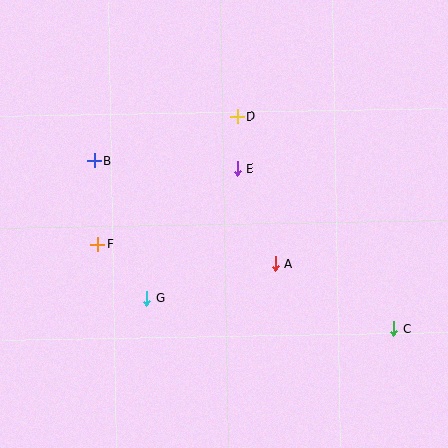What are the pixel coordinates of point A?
Point A is at (275, 264).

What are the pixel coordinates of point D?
Point D is at (237, 117).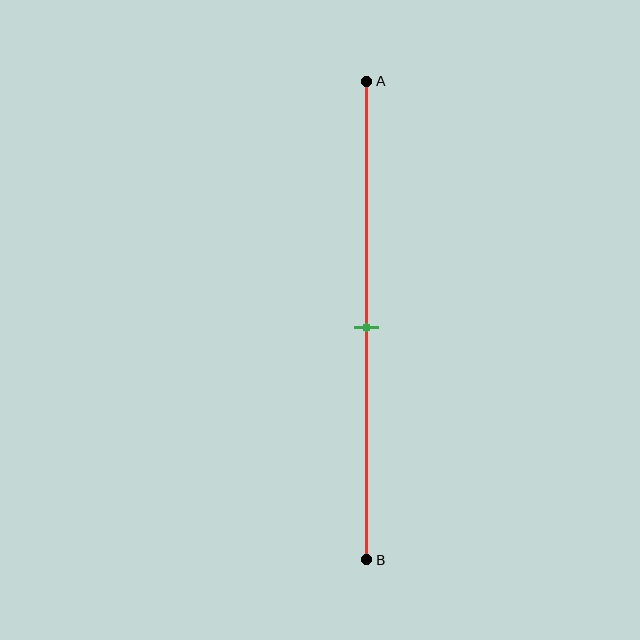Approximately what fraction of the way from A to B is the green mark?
The green mark is approximately 50% of the way from A to B.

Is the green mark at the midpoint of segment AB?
Yes, the mark is approximately at the midpoint.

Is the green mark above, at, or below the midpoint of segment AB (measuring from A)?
The green mark is approximately at the midpoint of segment AB.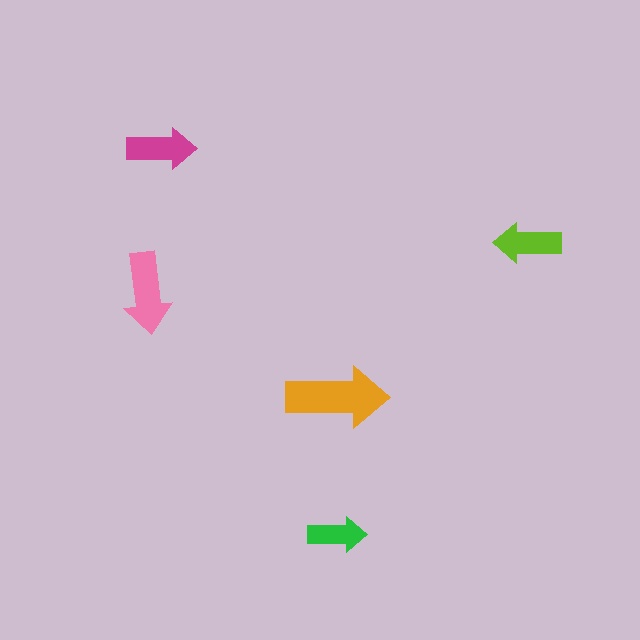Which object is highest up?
The magenta arrow is topmost.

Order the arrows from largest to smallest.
the orange one, the pink one, the magenta one, the lime one, the green one.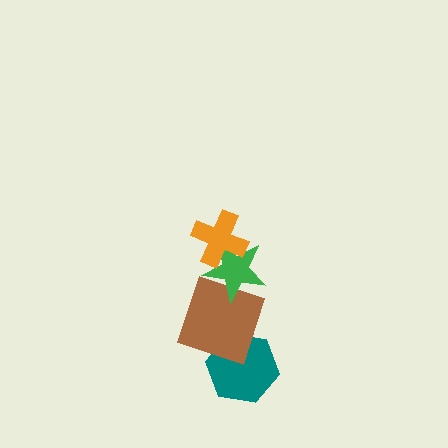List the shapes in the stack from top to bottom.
From top to bottom: the orange cross, the green star, the brown square, the teal hexagon.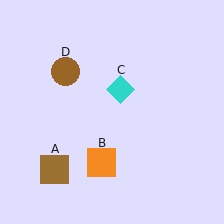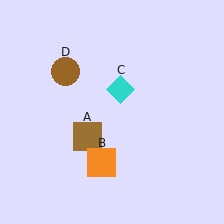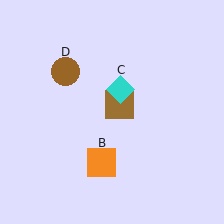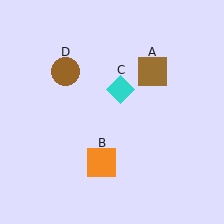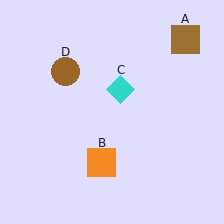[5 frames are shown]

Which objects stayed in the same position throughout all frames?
Orange square (object B) and cyan diamond (object C) and brown circle (object D) remained stationary.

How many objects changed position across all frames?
1 object changed position: brown square (object A).